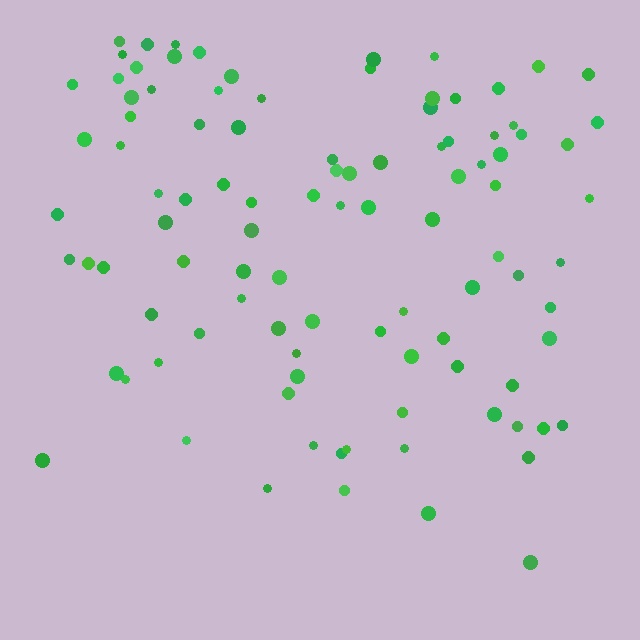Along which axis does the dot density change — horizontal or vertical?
Vertical.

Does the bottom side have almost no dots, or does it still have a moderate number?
Still a moderate number, just noticeably fewer than the top.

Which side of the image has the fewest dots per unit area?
The bottom.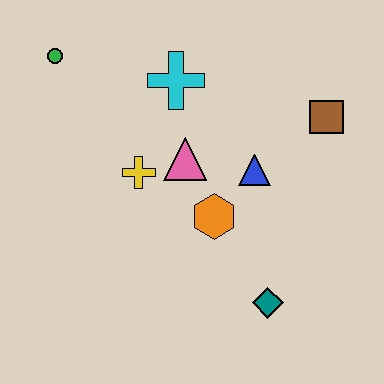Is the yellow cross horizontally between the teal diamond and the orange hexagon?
No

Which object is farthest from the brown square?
The green circle is farthest from the brown square.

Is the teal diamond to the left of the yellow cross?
No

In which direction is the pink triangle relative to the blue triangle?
The pink triangle is to the left of the blue triangle.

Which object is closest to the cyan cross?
The pink triangle is closest to the cyan cross.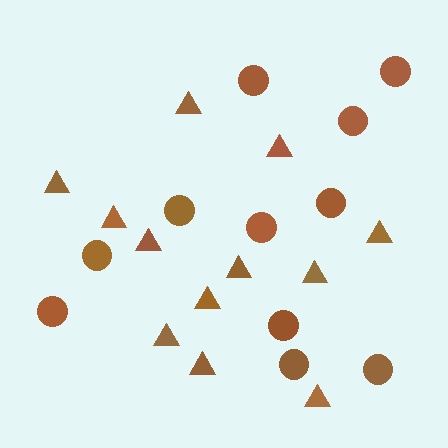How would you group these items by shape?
There are 2 groups: one group of triangles (12) and one group of circles (11).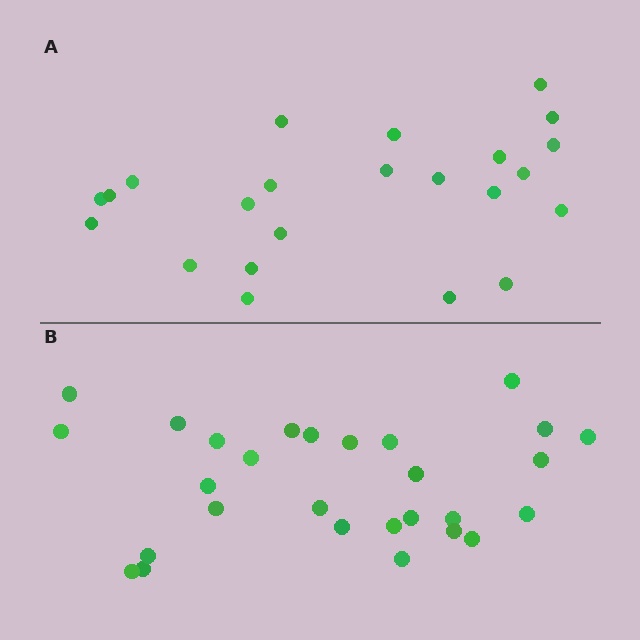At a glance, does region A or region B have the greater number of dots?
Region B (the bottom region) has more dots.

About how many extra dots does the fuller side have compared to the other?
Region B has about 5 more dots than region A.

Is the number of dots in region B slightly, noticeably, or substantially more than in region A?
Region B has only slightly more — the two regions are fairly close. The ratio is roughly 1.2 to 1.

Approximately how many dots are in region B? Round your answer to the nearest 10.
About 30 dots. (The exact count is 28, which rounds to 30.)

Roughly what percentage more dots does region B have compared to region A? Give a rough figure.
About 20% more.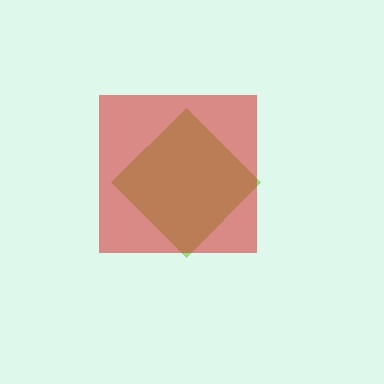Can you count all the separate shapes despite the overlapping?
Yes, there are 2 separate shapes.